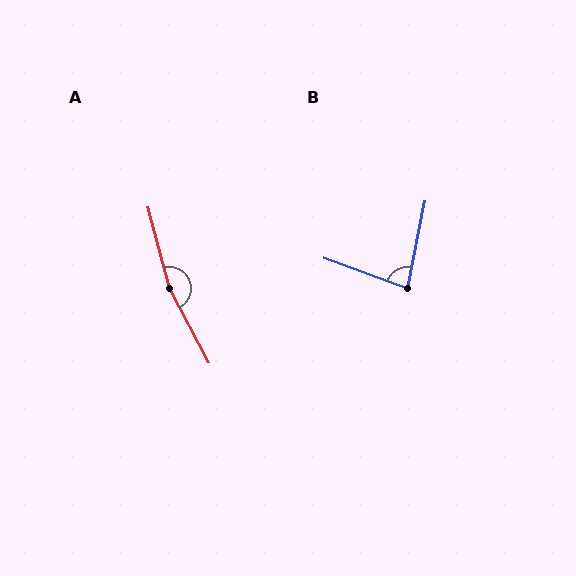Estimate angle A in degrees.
Approximately 167 degrees.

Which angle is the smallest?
B, at approximately 82 degrees.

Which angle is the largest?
A, at approximately 167 degrees.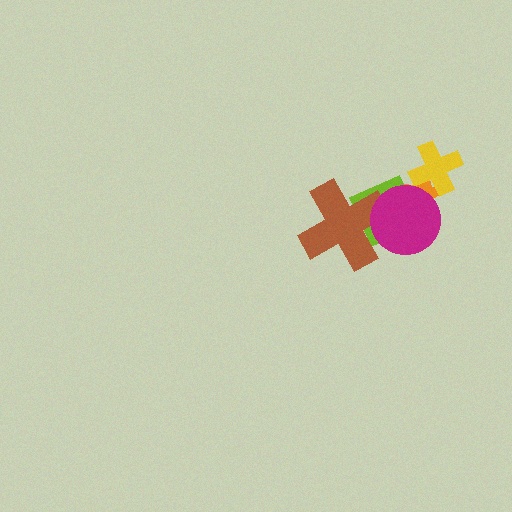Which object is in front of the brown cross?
The magenta circle is in front of the brown cross.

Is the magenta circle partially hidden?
No, no other shape covers it.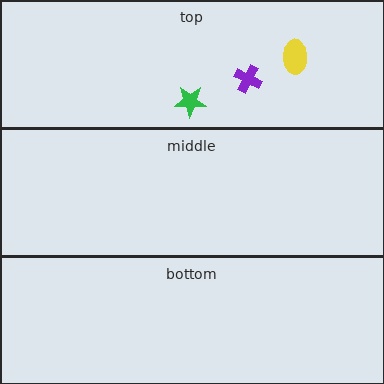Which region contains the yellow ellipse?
The top region.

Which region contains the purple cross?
The top region.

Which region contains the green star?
The top region.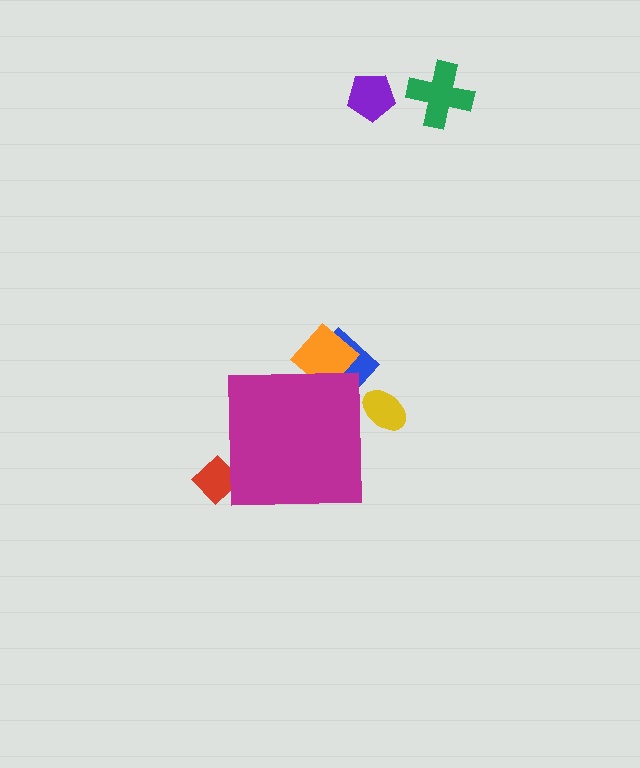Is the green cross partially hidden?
No, the green cross is fully visible.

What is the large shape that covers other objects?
A magenta square.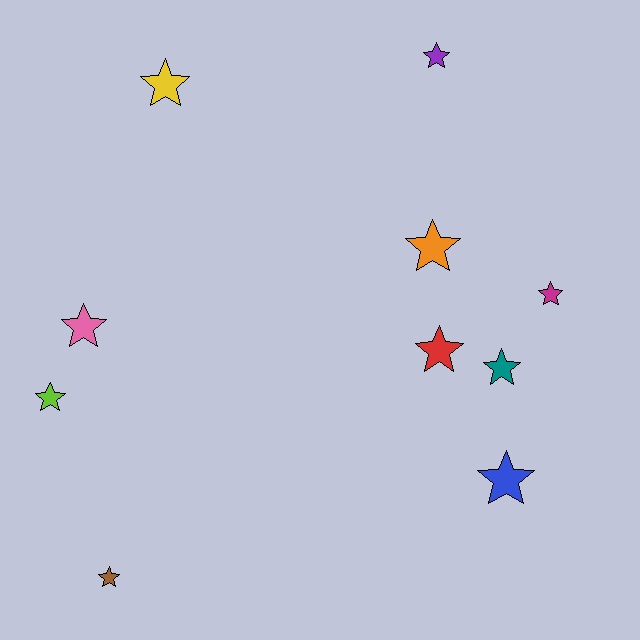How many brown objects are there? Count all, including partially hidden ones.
There is 1 brown object.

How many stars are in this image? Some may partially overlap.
There are 10 stars.